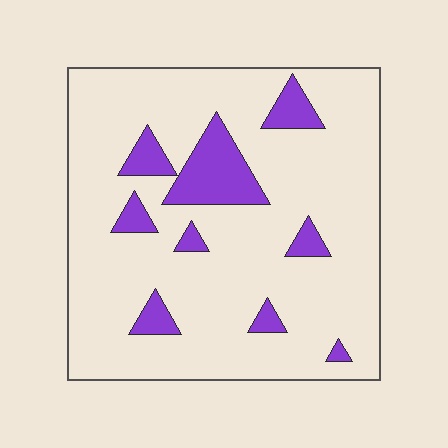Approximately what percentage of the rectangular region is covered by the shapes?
Approximately 15%.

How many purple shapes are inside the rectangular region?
9.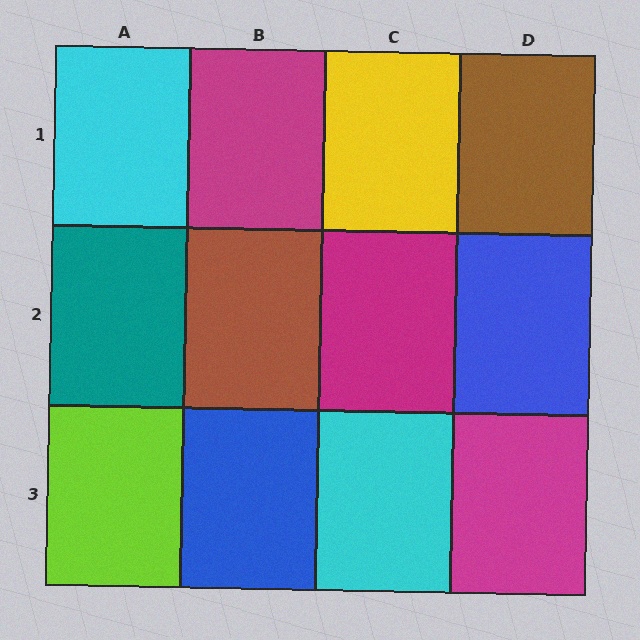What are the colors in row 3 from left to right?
Lime, blue, cyan, magenta.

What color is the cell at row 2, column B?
Brown.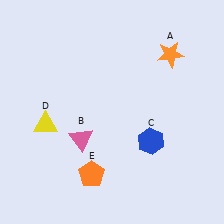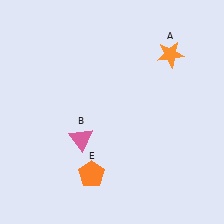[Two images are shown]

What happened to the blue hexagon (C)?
The blue hexagon (C) was removed in Image 2. It was in the bottom-right area of Image 1.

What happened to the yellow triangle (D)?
The yellow triangle (D) was removed in Image 2. It was in the bottom-left area of Image 1.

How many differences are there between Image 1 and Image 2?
There are 2 differences between the two images.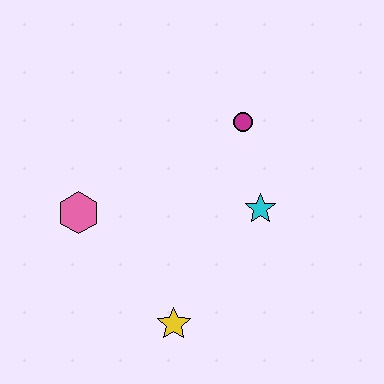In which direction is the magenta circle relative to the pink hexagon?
The magenta circle is to the right of the pink hexagon.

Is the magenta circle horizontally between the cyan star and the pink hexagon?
Yes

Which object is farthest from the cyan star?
The pink hexagon is farthest from the cyan star.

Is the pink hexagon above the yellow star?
Yes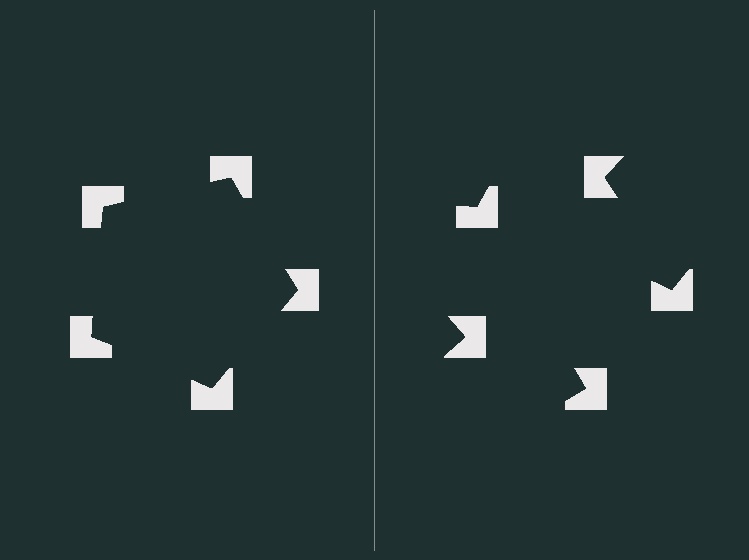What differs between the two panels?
The notched squares are positioned identically on both sides; only the wedge orientations differ. On the left they align to a pentagon; on the right they are misaligned.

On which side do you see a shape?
An illusory pentagon appears on the left side. On the right side the wedge cuts are rotated, so no coherent shape forms.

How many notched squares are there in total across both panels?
10 — 5 on each side.